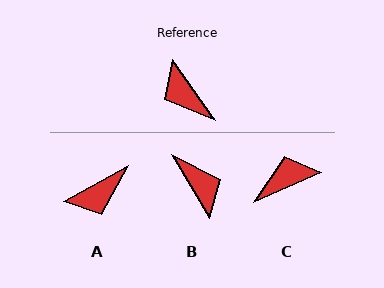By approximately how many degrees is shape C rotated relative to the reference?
Approximately 101 degrees clockwise.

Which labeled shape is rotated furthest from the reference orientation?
B, about 175 degrees away.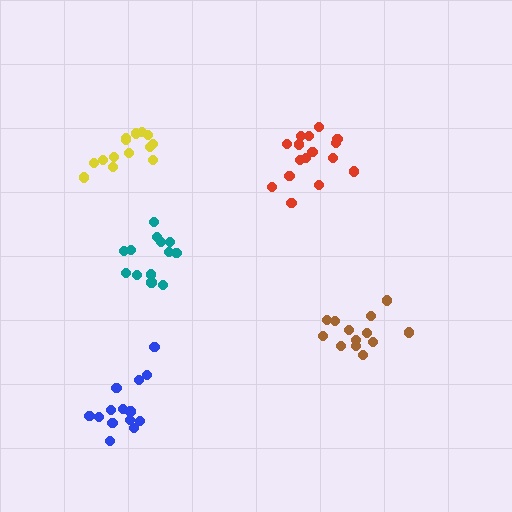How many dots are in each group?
Group 1: 14 dots, Group 2: 14 dots, Group 3: 13 dots, Group 4: 14 dots, Group 5: 16 dots (71 total).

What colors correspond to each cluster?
The clusters are colored: blue, teal, brown, yellow, red.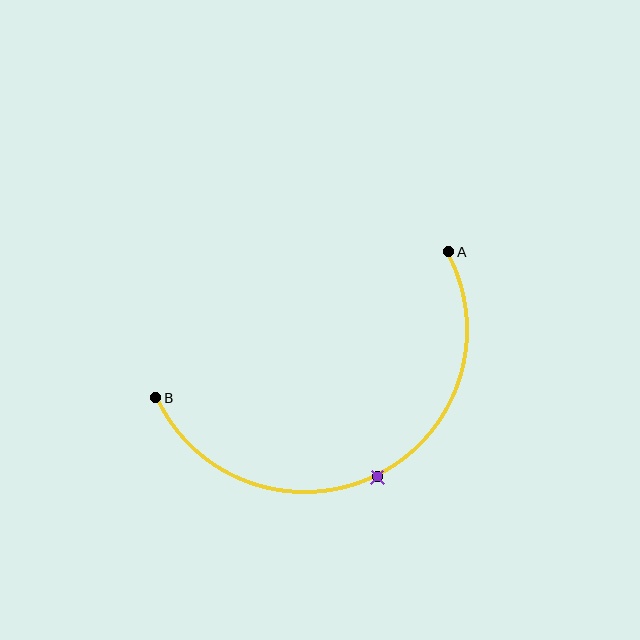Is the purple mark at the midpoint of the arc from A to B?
Yes. The purple mark lies on the arc at equal arc-length from both A and B — it is the arc midpoint.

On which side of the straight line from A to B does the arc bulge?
The arc bulges below the straight line connecting A and B.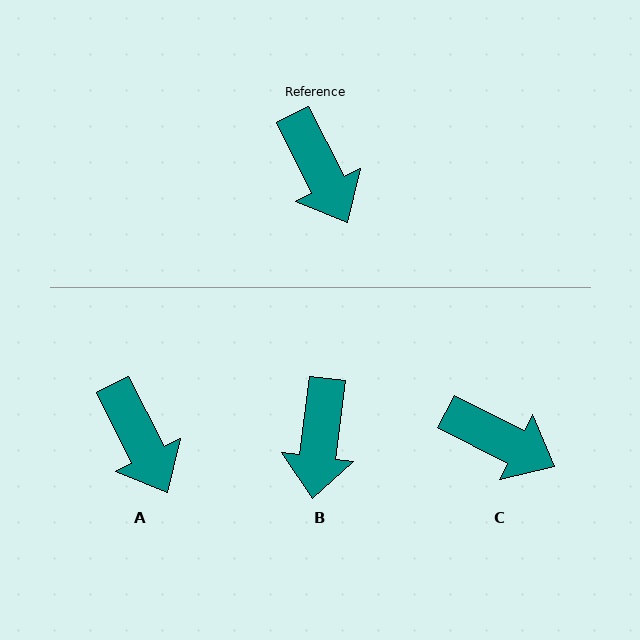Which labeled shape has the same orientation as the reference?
A.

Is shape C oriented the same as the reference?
No, it is off by about 36 degrees.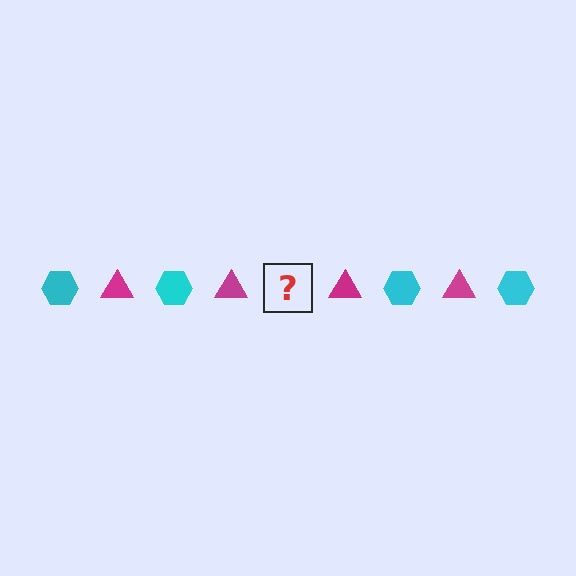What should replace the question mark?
The question mark should be replaced with a cyan hexagon.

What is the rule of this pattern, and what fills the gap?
The rule is that the pattern alternates between cyan hexagon and magenta triangle. The gap should be filled with a cyan hexagon.